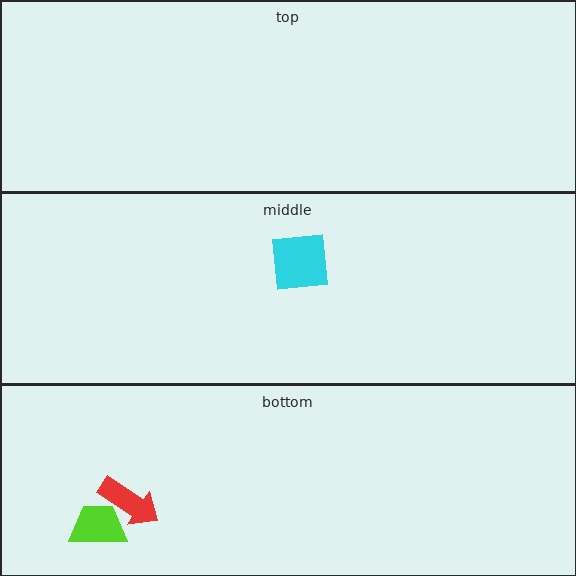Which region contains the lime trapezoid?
The bottom region.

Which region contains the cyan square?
The middle region.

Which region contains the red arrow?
The bottom region.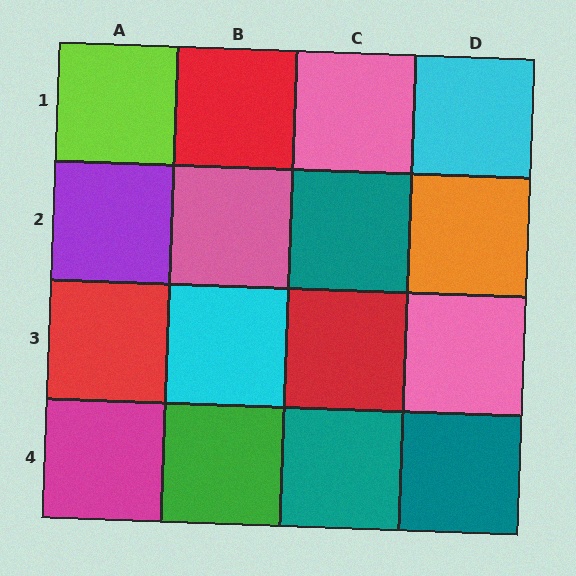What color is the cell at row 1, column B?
Red.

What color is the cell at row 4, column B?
Green.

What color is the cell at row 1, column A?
Lime.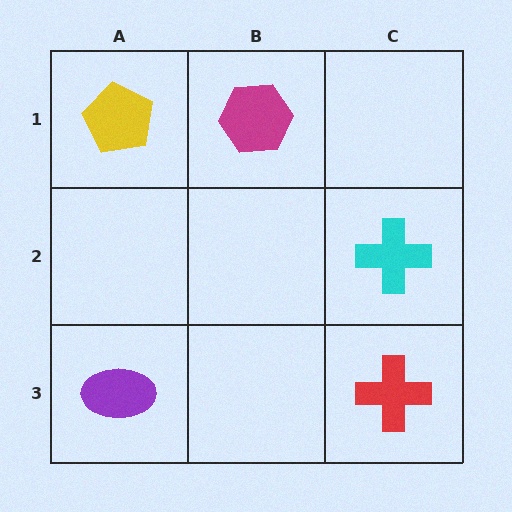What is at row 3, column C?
A red cross.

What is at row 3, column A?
A purple ellipse.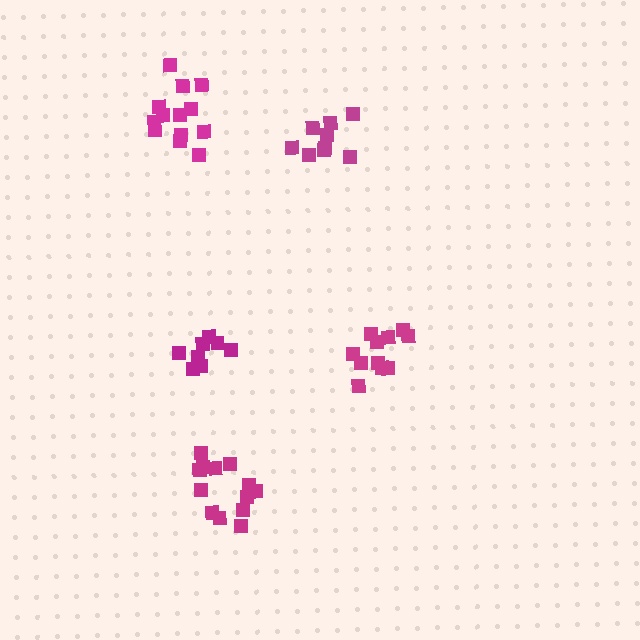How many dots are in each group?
Group 1: 8 dots, Group 2: 13 dots, Group 3: 11 dots, Group 4: 9 dots, Group 5: 13 dots (54 total).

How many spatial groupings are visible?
There are 5 spatial groupings.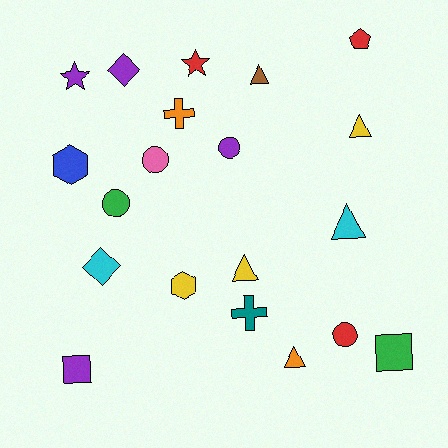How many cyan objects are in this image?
There are 2 cyan objects.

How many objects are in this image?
There are 20 objects.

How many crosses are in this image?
There are 2 crosses.